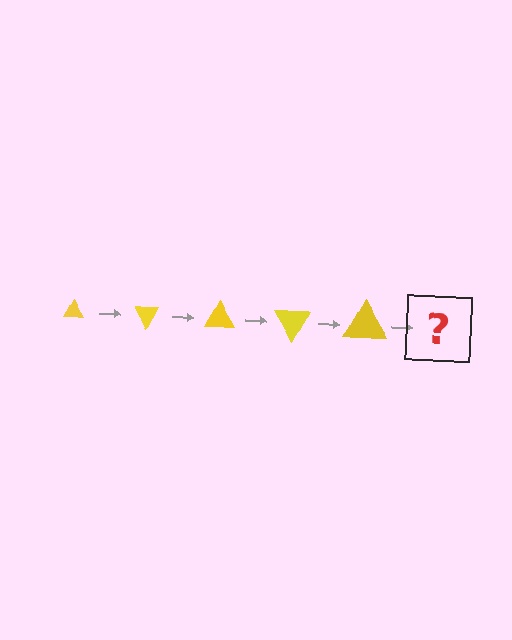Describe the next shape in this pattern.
It should be a triangle, larger than the previous one and rotated 300 degrees from the start.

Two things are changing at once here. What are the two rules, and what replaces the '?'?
The two rules are that the triangle grows larger each step and it rotates 60 degrees each step. The '?' should be a triangle, larger than the previous one and rotated 300 degrees from the start.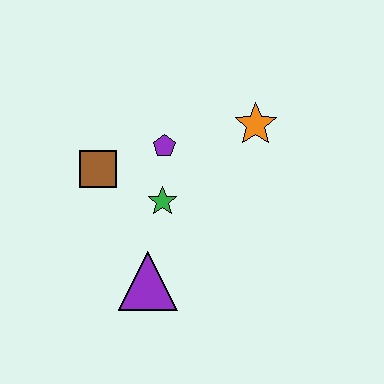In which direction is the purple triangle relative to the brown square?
The purple triangle is below the brown square.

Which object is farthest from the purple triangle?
The orange star is farthest from the purple triangle.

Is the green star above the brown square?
No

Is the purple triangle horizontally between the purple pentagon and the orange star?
No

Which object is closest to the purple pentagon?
The green star is closest to the purple pentagon.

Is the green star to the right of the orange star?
No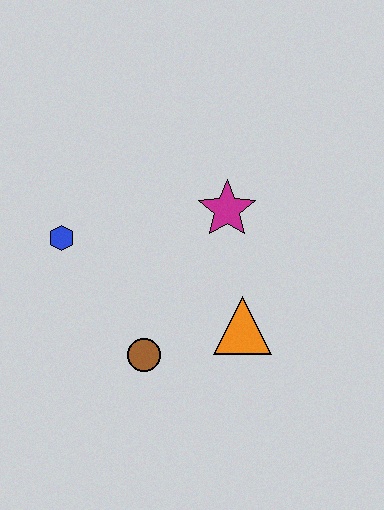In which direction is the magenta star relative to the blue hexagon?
The magenta star is to the right of the blue hexagon.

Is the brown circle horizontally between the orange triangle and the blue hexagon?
Yes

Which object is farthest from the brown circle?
The magenta star is farthest from the brown circle.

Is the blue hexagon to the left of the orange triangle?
Yes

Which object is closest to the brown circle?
The orange triangle is closest to the brown circle.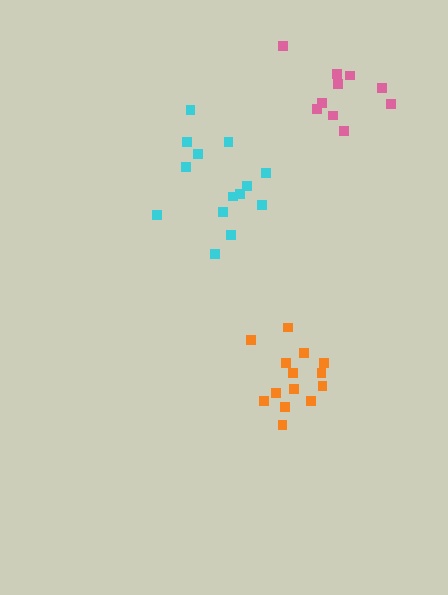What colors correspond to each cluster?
The clusters are colored: orange, cyan, pink.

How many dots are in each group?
Group 1: 14 dots, Group 2: 14 dots, Group 3: 10 dots (38 total).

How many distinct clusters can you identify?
There are 3 distinct clusters.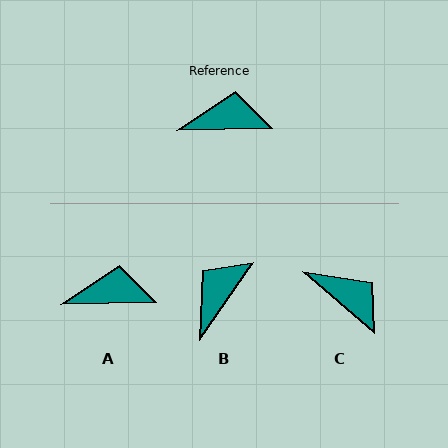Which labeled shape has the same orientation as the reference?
A.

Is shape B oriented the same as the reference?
No, it is off by about 54 degrees.